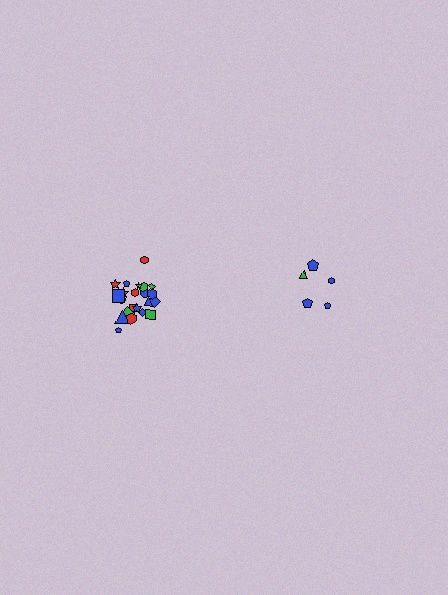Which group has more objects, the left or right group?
The left group.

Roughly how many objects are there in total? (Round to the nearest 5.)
Roughly 25 objects in total.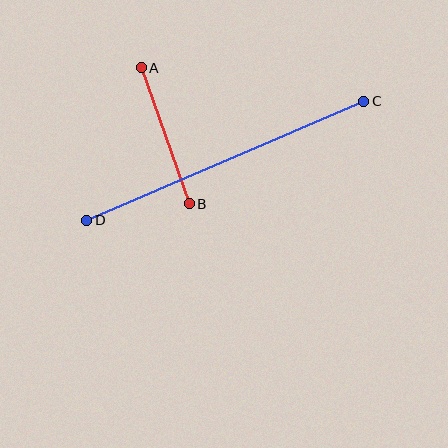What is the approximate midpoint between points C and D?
The midpoint is at approximately (225, 161) pixels.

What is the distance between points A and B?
The distance is approximately 144 pixels.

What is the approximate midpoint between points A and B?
The midpoint is at approximately (165, 136) pixels.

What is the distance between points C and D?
The distance is approximately 302 pixels.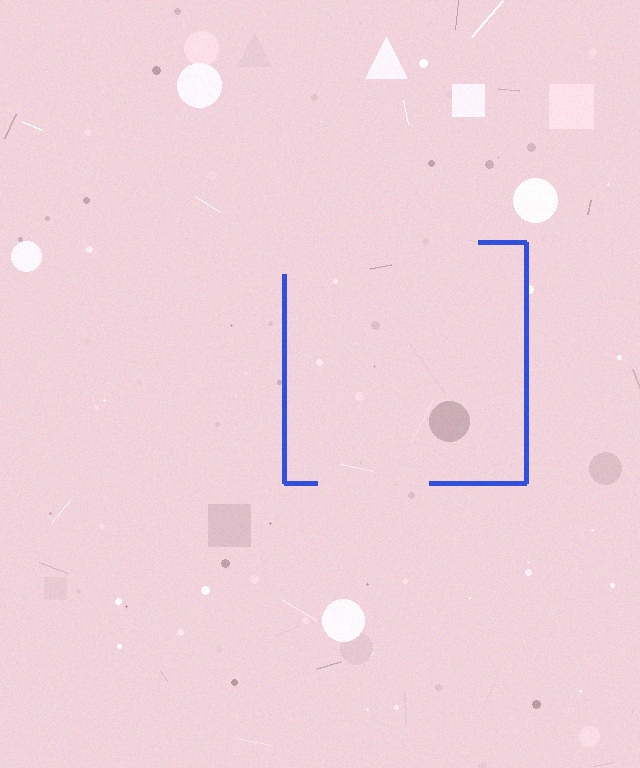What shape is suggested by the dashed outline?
The dashed outline suggests a square.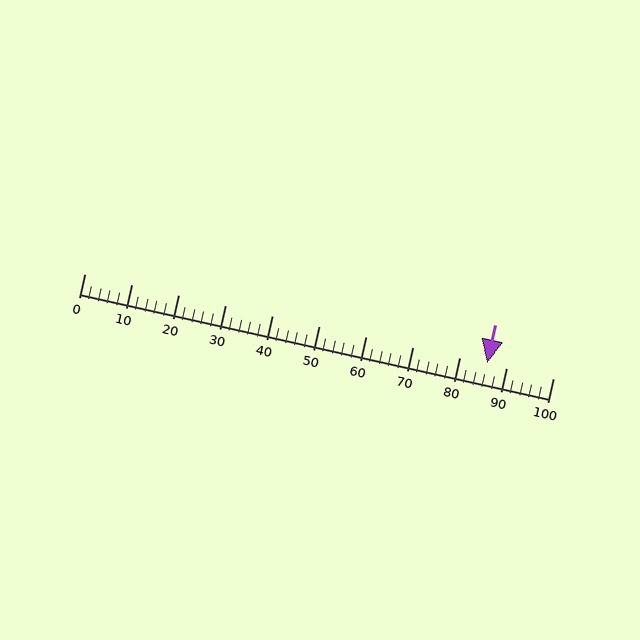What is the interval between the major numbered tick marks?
The major tick marks are spaced 10 units apart.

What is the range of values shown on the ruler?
The ruler shows values from 0 to 100.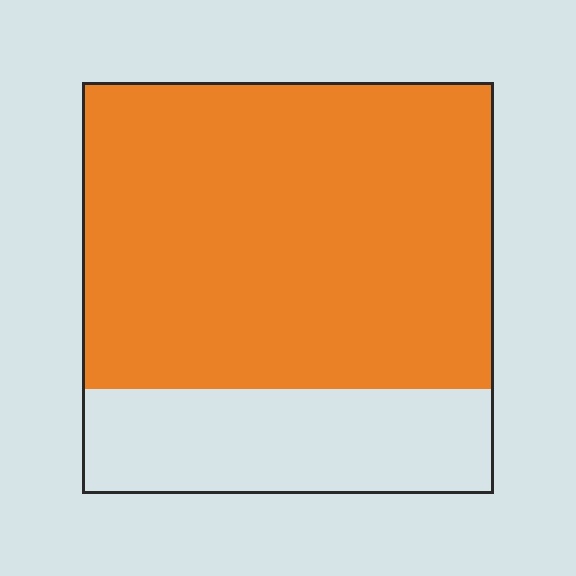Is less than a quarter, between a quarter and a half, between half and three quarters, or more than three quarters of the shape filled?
Between half and three quarters.